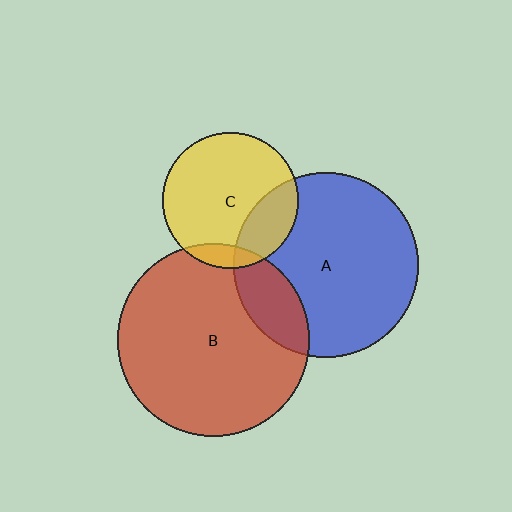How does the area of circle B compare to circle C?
Approximately 2.0 times.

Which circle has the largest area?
Circle B (red).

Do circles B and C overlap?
Yes.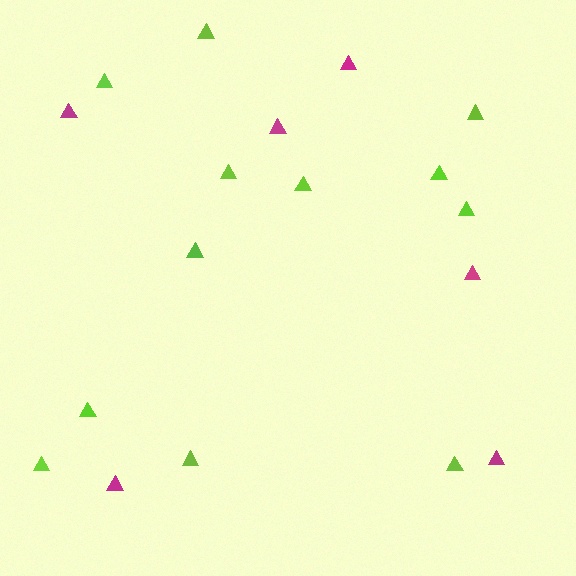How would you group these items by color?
There are 2 groups: one group of magenta triangles (6) and one group of lime triangles (12).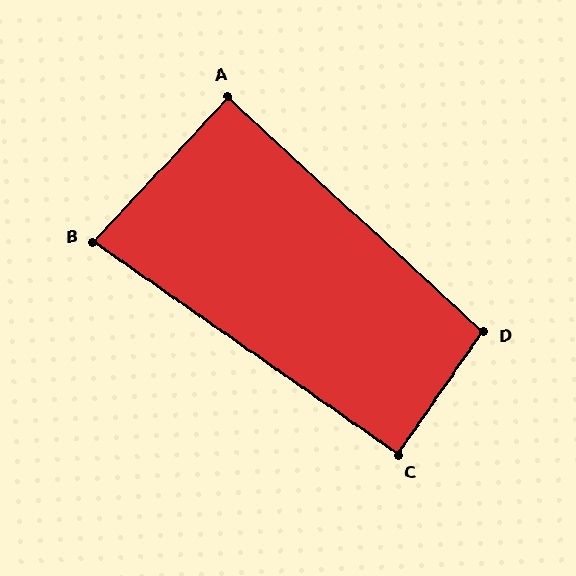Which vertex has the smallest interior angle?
B, at approximately 82 degrees.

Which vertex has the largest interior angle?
D, at approximately 98 degrees.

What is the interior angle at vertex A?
Approximately 90 degrees (approximately right).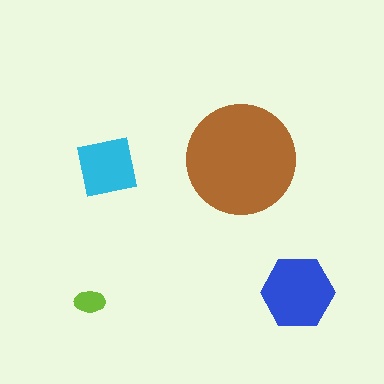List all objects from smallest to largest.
The lime ellipse, the cyan square, the blue hexagon, the brown circle.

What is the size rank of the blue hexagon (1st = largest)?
2nd.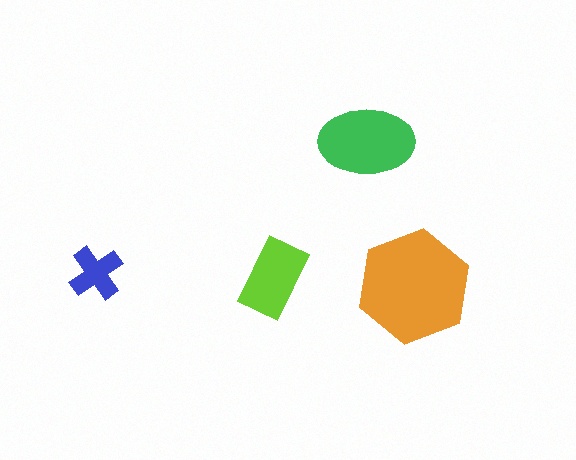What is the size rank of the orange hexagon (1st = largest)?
1st.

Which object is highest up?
The green ellipse is topmost.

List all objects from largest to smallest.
The orange hexagon, the green ellipse, the lime rectangle, the blue cross.